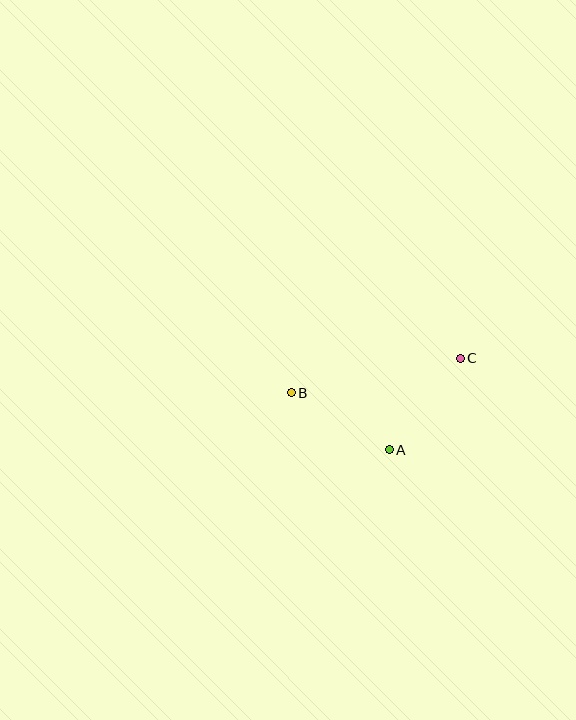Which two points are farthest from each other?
Points B and C are farthest from each other.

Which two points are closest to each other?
Points A and B are closest to each other.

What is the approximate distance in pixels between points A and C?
The distance between A and C is approximately 115 pixels.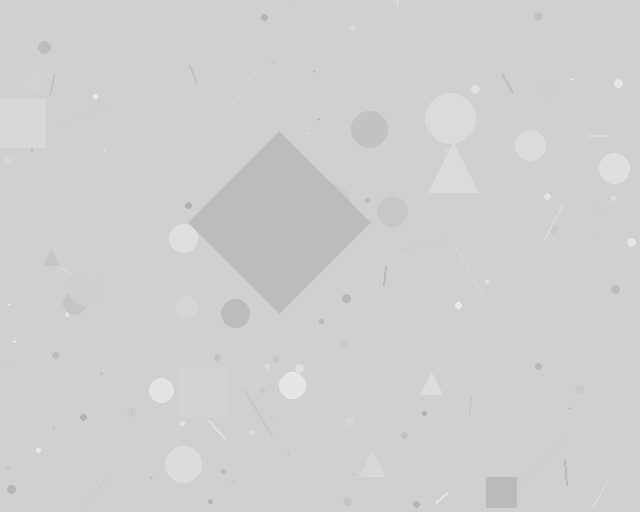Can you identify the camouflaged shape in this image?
The camouflaged shape is a diamond.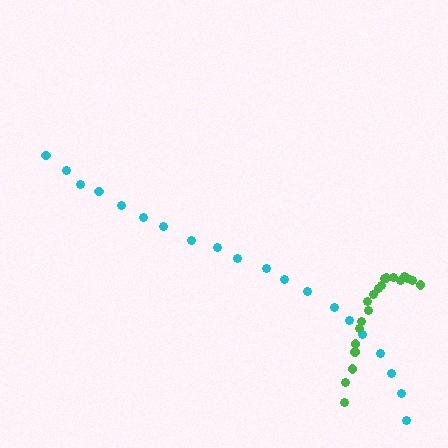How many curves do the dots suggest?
There are 2 distinct paths.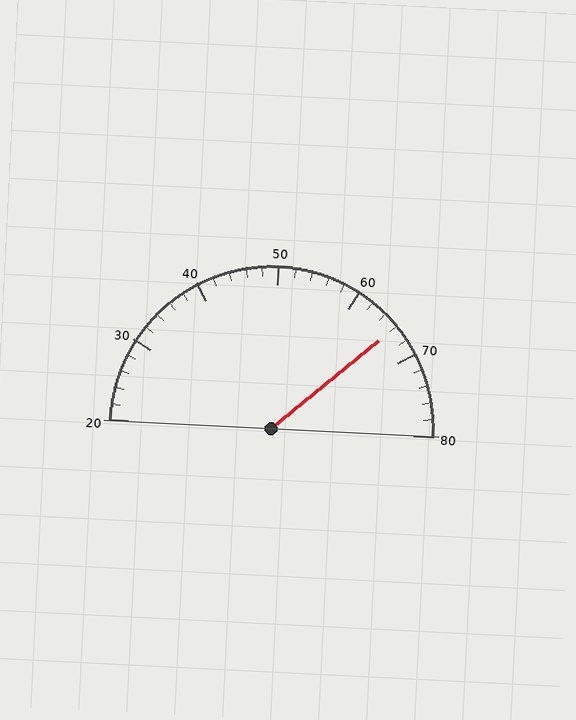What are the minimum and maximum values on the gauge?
The gauge ranges from 20 to 80.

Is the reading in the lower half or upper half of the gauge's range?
The reading is in the upper half of the range (20 to 80).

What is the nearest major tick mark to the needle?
The nearest major tick mark is 70.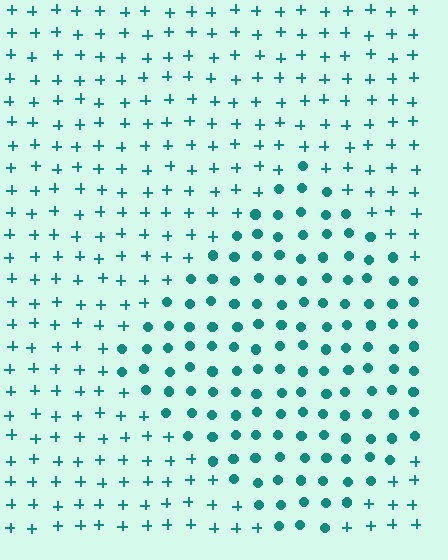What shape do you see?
I see a diamond.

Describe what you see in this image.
The image is filled with small teal elements arranged in a uniform grid. A diamond-shaped region contains circles, while the surrounding area contains plus signs. The boundary is defined purely by the change in element shape.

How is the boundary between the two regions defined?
The boundary is defined by a change in element shape: circles inside vs. plus signs outside. All elements share the same color and spacing.